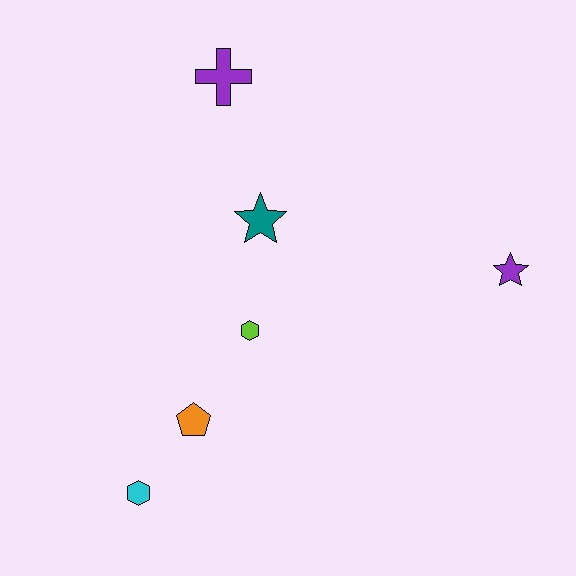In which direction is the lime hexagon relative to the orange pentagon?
The lime hexagon is above the orange pentagon.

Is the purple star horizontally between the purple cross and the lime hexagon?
No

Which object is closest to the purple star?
The teal star is closest to the purple star.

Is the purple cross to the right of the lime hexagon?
No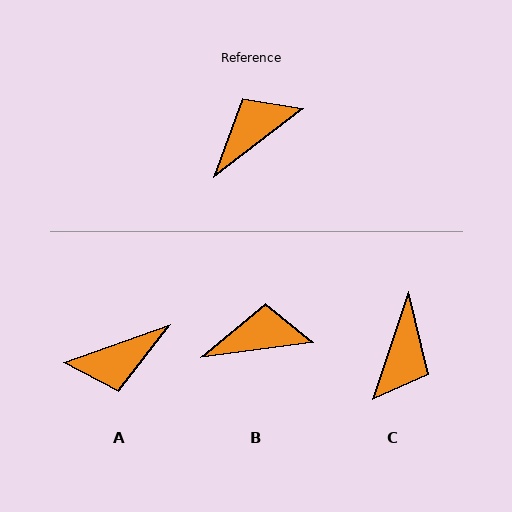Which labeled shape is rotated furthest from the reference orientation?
A, about 162 degrees away.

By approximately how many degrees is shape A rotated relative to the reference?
Approximately 162 degrees counter-clockwise.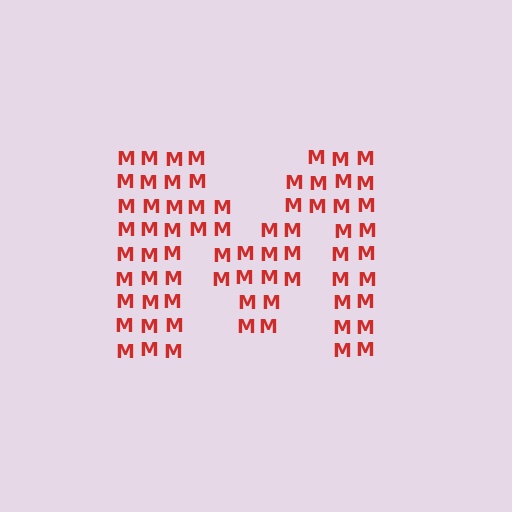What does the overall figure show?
The overall figure shows the letter M.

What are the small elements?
The small elements are letter M's.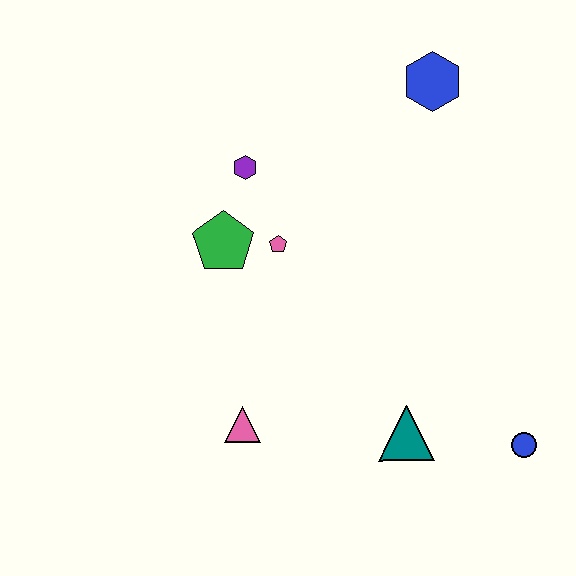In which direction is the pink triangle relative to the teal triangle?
The pink triangle is to the left of the teal triangle.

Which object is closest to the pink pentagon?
The green pentagon is closest to the pink pentagon.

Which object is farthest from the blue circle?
The purple hexagon is farthest from the blue circle.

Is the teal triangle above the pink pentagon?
No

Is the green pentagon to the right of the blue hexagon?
No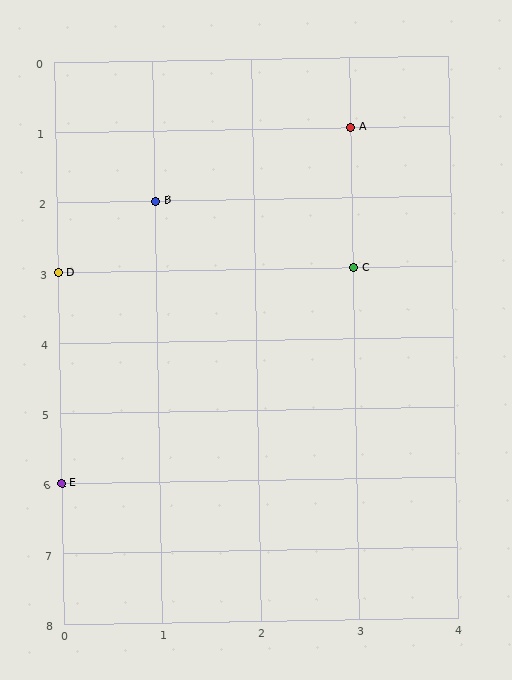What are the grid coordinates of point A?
Point A is at grid coordinates (3, 1).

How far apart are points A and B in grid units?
Points A and B are 2 columns and 1 row apart (about 2.2 grid units diagonally).